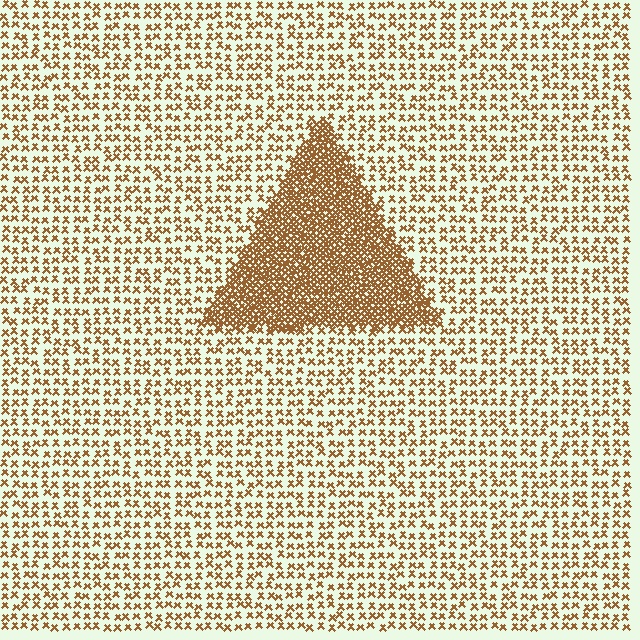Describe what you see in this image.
The image contains small brown elements arranged at two different densities. A triangle-shaped region is visible where the elements are more densely packed than the surrounding area.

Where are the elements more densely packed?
The elements are more densely packed inside the triangle boundary.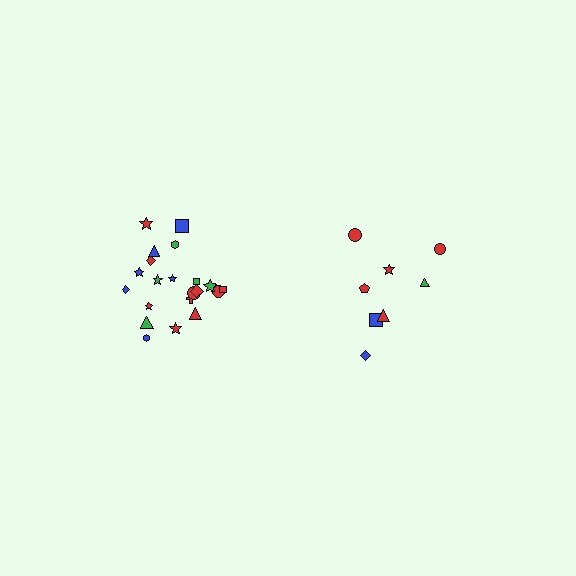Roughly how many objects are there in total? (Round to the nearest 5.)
Roughly 30 objects in total.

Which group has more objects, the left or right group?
The left group.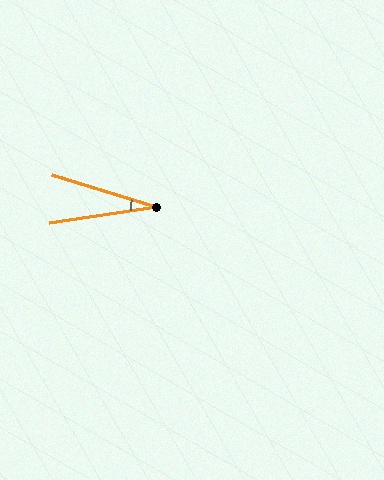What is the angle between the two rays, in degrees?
Approximately 26 degrees.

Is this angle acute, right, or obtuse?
It is acute.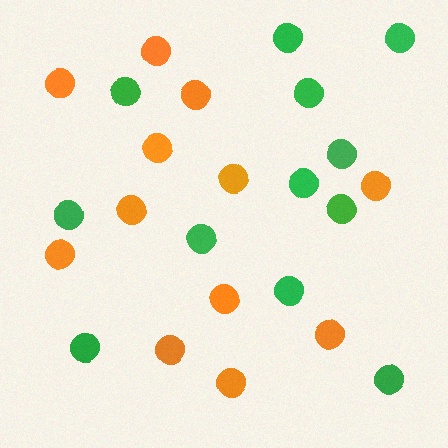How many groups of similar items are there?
There are 2 groups: one group of orange circles (12) and one group of green circles (12).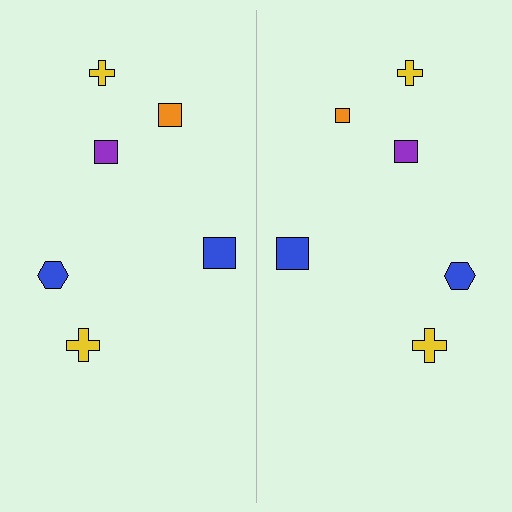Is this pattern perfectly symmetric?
No, the pattern is not perfectly symmetric. The orange square on the right side has a different size than its mirror counterpart.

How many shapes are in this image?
There are 12 shapes in this image.